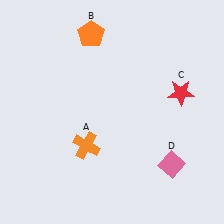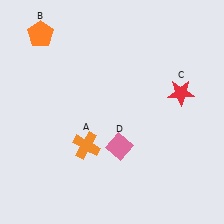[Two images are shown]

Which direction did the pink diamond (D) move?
The pink diamond (D) moved left.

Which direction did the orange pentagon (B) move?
The orange pentagon (B) moved left.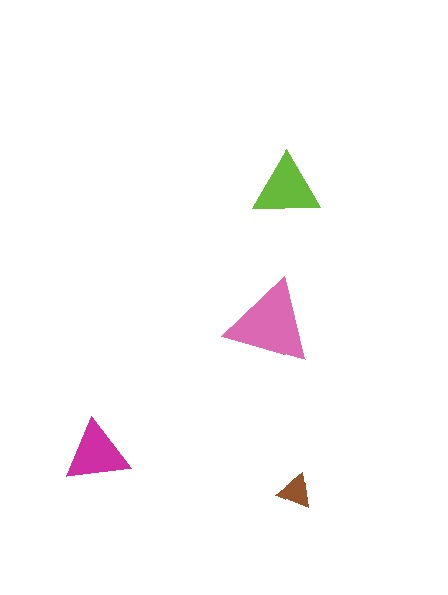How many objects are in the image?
There are 4 objects in the image.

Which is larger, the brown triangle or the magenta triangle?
The magenta one.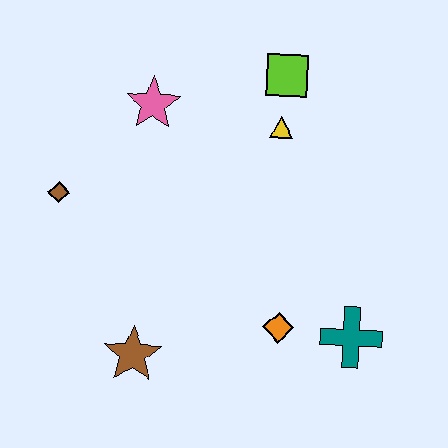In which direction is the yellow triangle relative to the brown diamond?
The yellow triangle is to the right of the brown diamond.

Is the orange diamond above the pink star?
No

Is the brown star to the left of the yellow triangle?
Yes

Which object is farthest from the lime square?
The brown star is farthest from the lime square.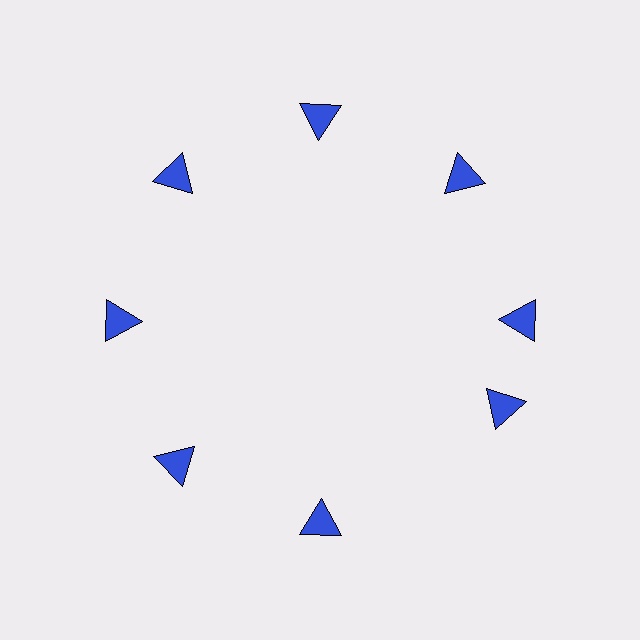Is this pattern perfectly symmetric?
No. The 8 blue triangles are arranged in a ring, but one element near the 4 o'clock position is rotated out of alignment along the ring, breaking the 8-fold rotational symmetry.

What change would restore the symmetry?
The symmetry would be restored by rotating it back into even spacing with its neighbors so that all 8 triangles sit at equal angles and equal distance from the center.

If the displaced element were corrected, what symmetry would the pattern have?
It would have 8-fold rotational symmetry — the pattern would map onto itself every 45 degrees.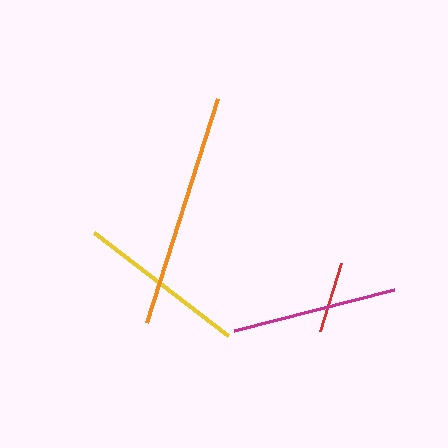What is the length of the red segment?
The red segment is approximately 71 pixels long.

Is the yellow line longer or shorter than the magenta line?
The yellow line is longer than the magenta line.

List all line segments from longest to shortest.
From longest to shortest: orange, yellow, magenta, red.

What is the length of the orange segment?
The orange segment is approximately 235 pixels long.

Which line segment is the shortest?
The red line is the shortest at approximately 71 pixels.